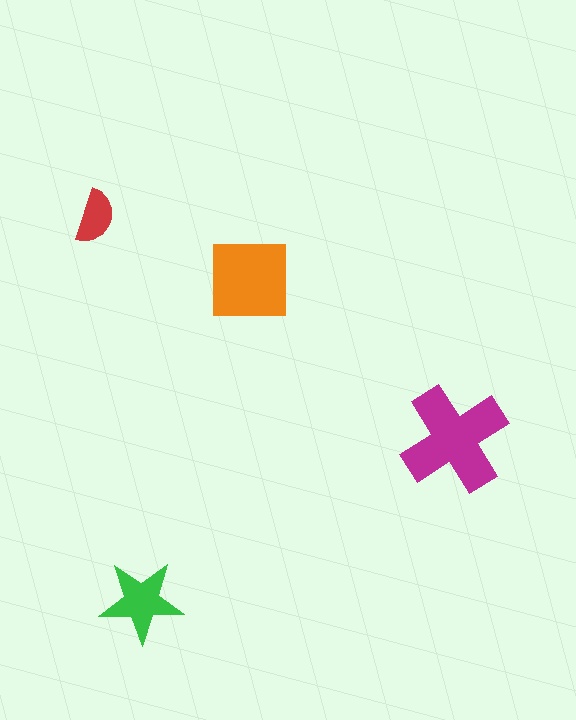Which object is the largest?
The magenta cross.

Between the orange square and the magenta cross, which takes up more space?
The magenta cross.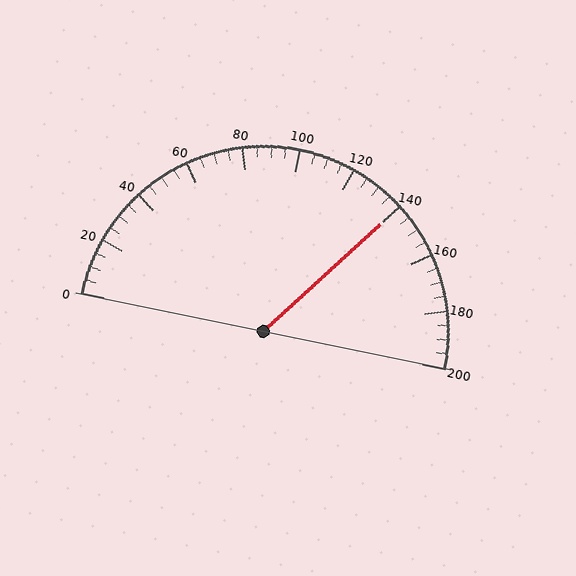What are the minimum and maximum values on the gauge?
The gauge ranges from 0 to 200.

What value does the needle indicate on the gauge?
The needle indicates approximately 140.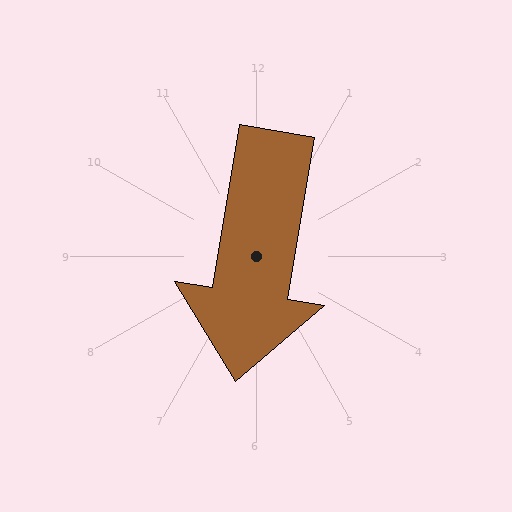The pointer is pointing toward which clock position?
Roughly 6 o'clock.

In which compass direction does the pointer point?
South.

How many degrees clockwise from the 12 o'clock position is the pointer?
Approximately 189 degrees.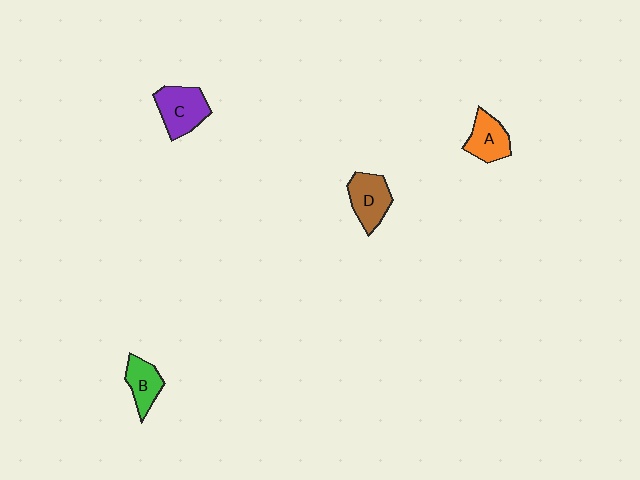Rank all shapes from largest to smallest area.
From largest to smallest: C (purple), D (brown), A (orange), B (green).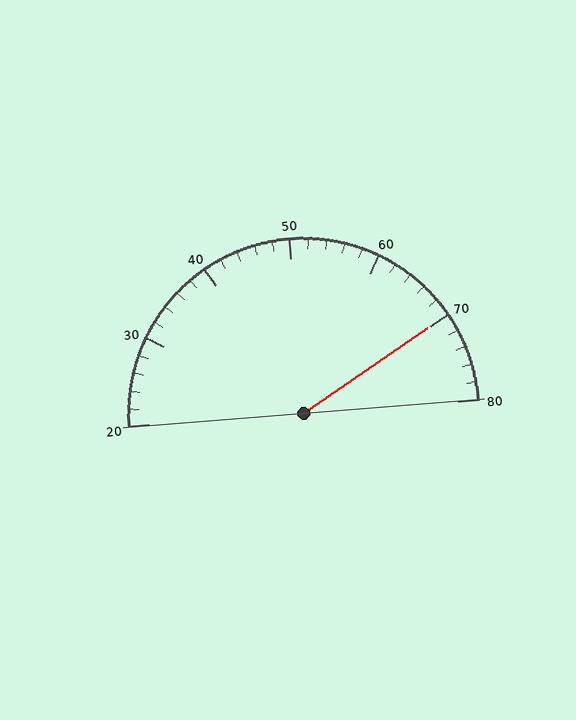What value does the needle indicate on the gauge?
The needle indicates approximately 70.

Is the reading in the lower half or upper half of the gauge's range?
The reading is in the upper half of the range (20 to 80).